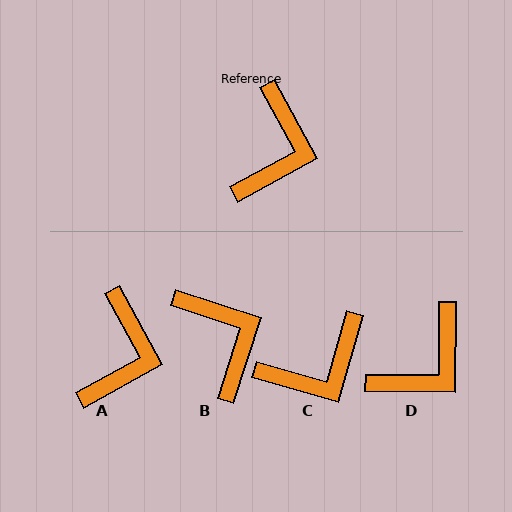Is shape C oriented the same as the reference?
No, it is off by about 44 degrees.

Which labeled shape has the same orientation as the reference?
A.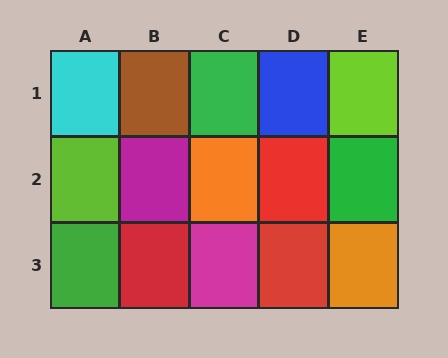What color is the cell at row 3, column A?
Green.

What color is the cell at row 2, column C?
Orange.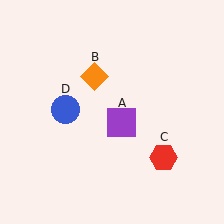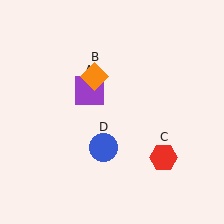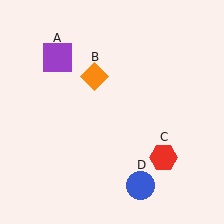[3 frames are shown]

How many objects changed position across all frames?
2 objects changed position: purple square (object A), blue circle (object D).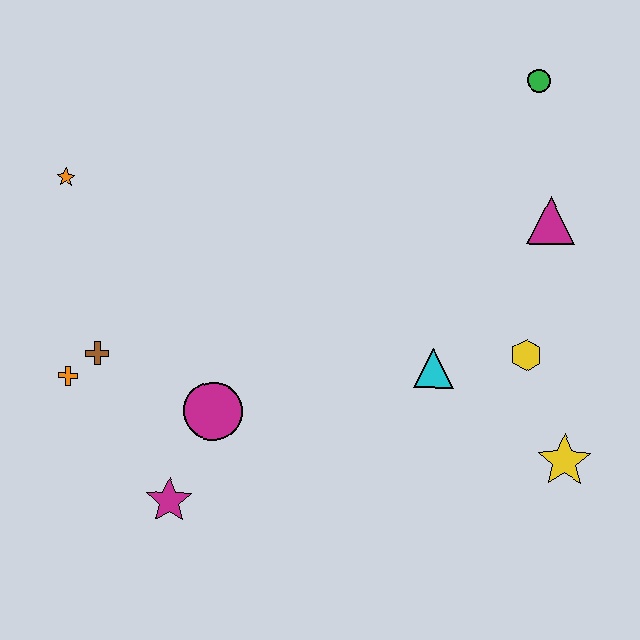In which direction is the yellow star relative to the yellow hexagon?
The yellow star is below the yellow hexagon.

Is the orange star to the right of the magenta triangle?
No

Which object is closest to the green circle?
The magenta triangle is closest to the green circle.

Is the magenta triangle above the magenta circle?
Yes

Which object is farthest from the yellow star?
The orange star is farthest from the yellow star.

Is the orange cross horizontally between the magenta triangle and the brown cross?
No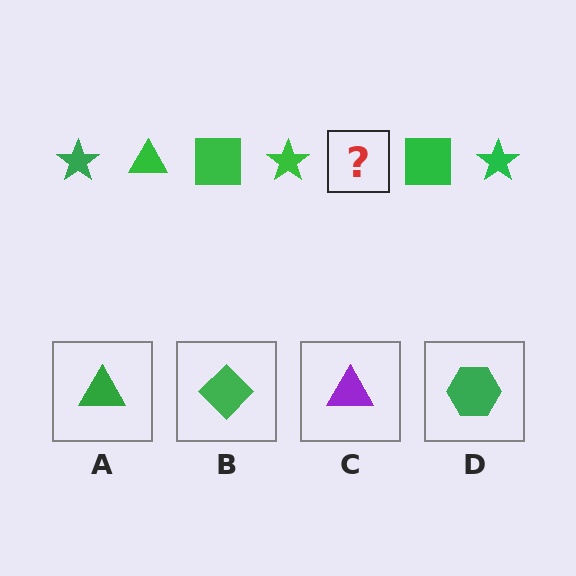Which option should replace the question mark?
Option A.